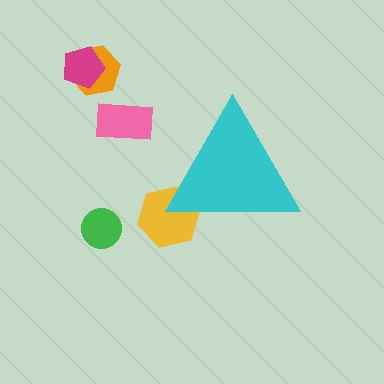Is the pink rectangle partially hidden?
No, the pink rectangle is fully visible.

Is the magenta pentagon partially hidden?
No, the magenta pentagon is fully visible.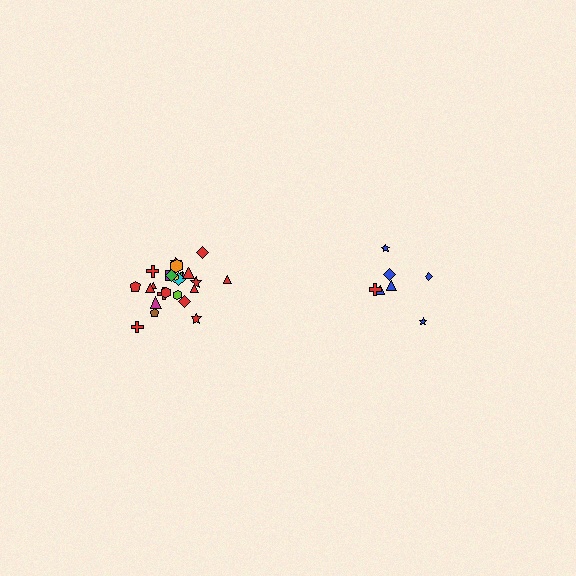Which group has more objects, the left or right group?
The left group.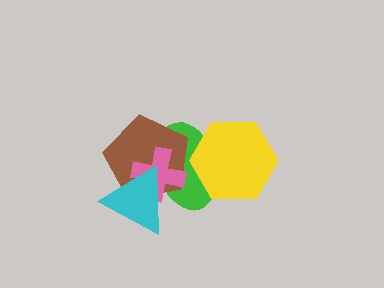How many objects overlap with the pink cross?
3 objects overlap with the pink cross.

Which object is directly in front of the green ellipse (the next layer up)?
The yellow hexagon is directly in front of the green ellipse.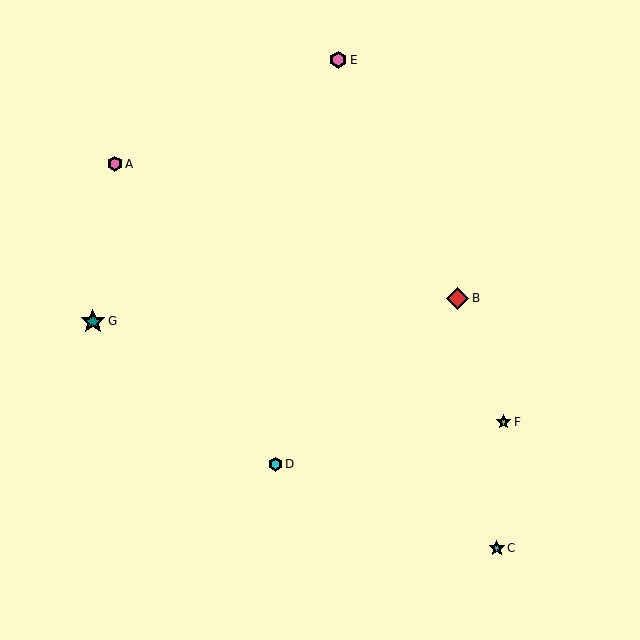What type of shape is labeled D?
Shape D is a cyan hexagon.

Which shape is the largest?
The teal star (labeled G) is the largest.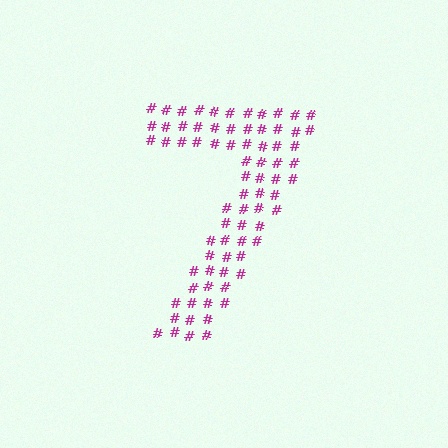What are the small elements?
The small elements are hash symbols.